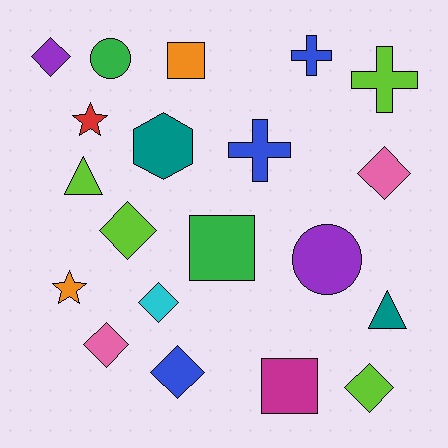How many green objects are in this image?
There are 2 green objects.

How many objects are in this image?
There are 20 objects.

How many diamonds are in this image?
There are 7 diamonds.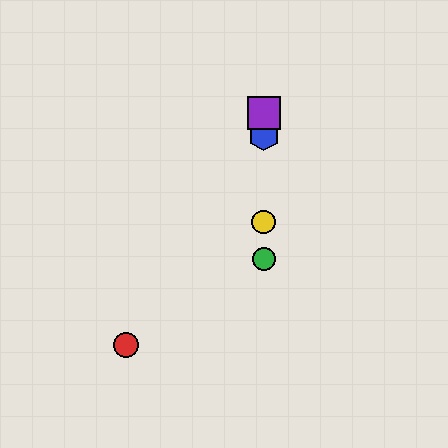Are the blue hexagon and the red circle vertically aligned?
No, the blue hexagon is at x≈264 and the red circle is at x≈126.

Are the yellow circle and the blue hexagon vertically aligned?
Yes, both are at x≈264.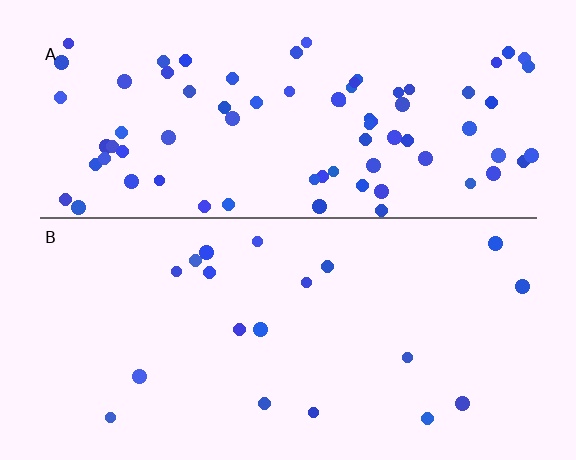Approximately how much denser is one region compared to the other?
Approximately 4.0× — region A over region B.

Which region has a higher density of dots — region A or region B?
A (the top).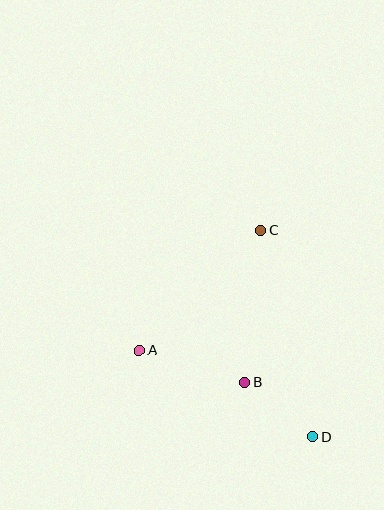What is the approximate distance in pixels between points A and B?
The distance between A and B is approximately 110 pixels.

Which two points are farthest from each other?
Points C and D are farthest from each other.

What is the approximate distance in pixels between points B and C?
The distance between B and C is approximately 153 pixels.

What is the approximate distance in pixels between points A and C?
The distance between A and C is approximately 171 pixels.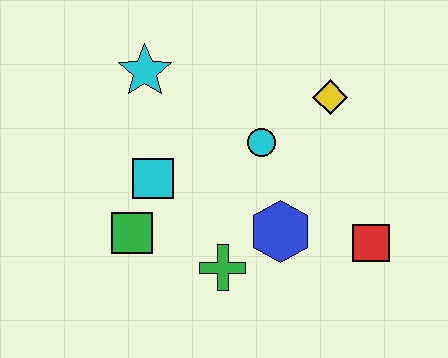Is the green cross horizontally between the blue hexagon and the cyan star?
Yes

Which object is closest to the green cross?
The blue hexagon is closest to the green cross.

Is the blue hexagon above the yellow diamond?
No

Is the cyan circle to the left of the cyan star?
No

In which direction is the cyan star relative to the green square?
The cyan star is above the green square.